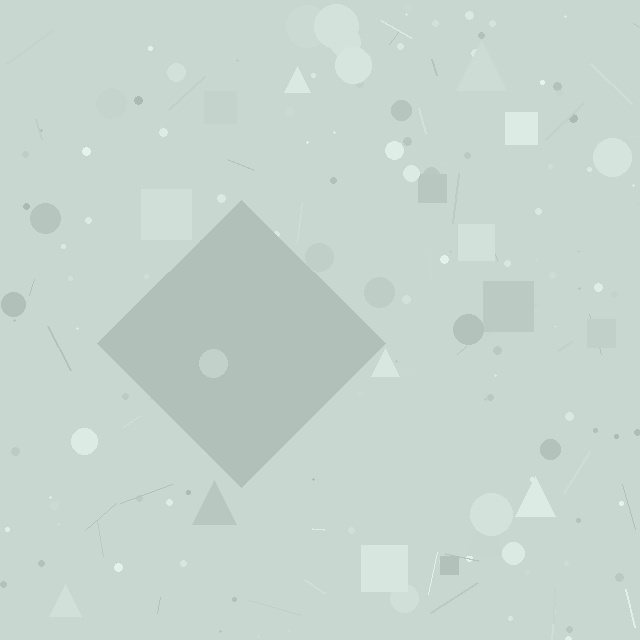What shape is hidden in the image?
A diamond is hidden in the image.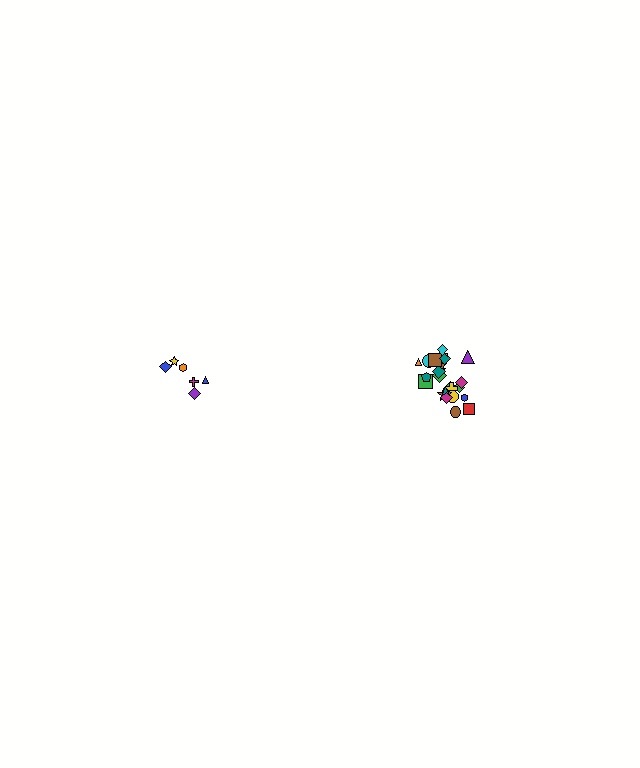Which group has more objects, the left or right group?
The right group.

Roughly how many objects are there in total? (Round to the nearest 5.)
Roughly 30 objects in total.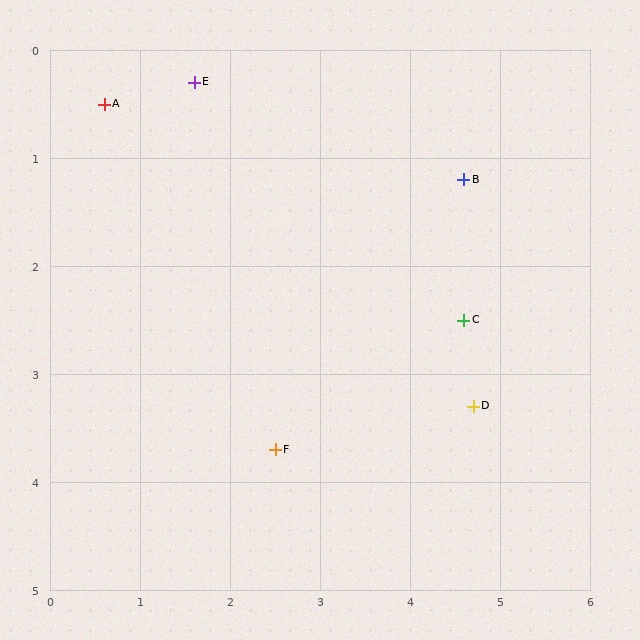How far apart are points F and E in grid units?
Points F and E are about 3.5 grid units apart.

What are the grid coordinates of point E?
Point E is at approximately (1.6, 0.3).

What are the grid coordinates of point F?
Point F is at approximately (2.5, 3.7).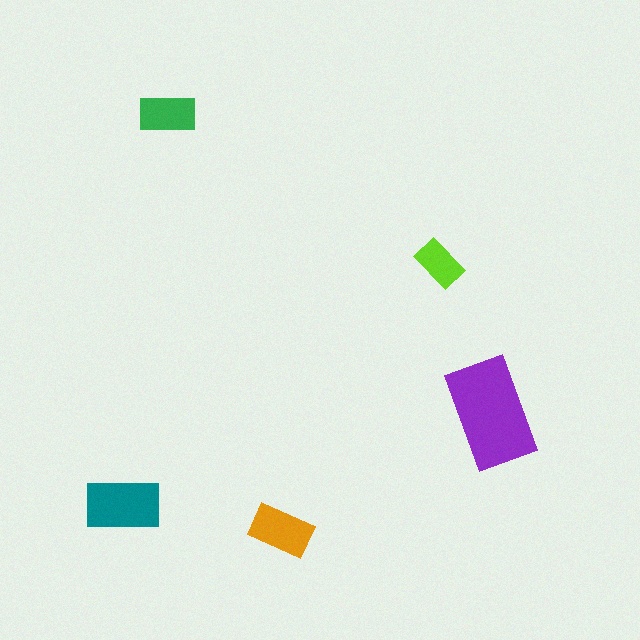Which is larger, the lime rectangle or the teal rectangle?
The teal one.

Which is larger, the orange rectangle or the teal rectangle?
The teal one.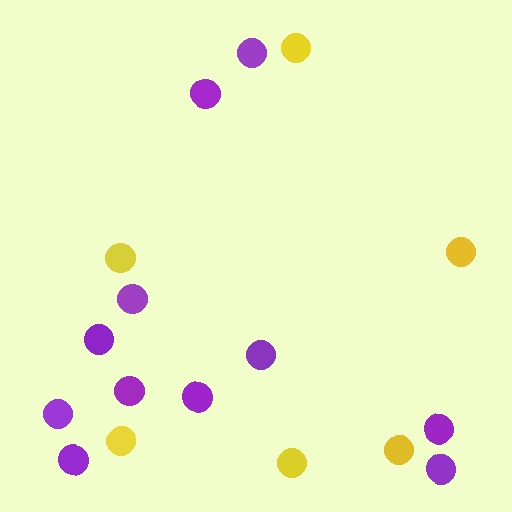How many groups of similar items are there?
There are 2 groups: one group of purple circles (11) and one group of yellow circles (6).